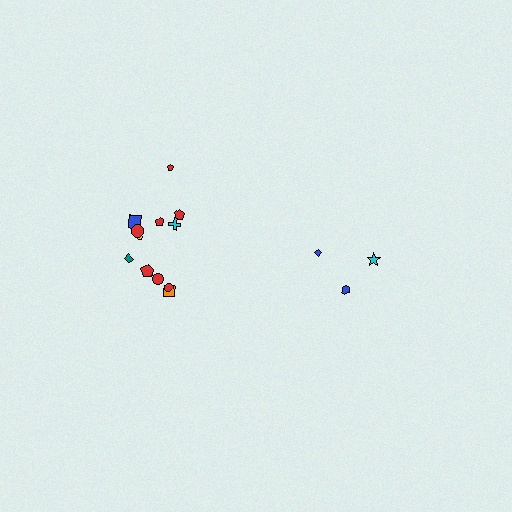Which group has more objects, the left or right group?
The left group.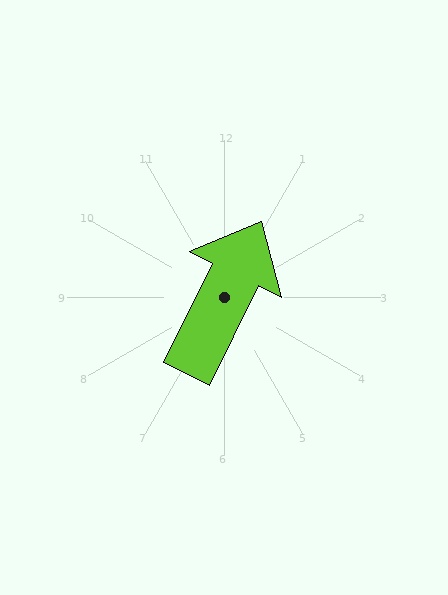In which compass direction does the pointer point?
Northeast.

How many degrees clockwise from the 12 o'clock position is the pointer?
Approximately 26 degrees.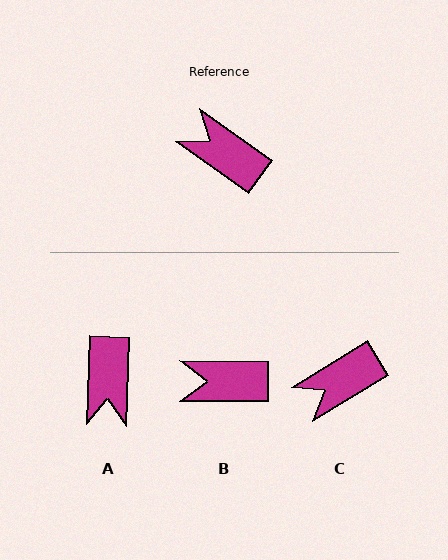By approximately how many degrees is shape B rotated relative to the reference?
Approximately 35 degrees counter-clockwise.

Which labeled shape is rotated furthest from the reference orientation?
A, about 123 degrees away.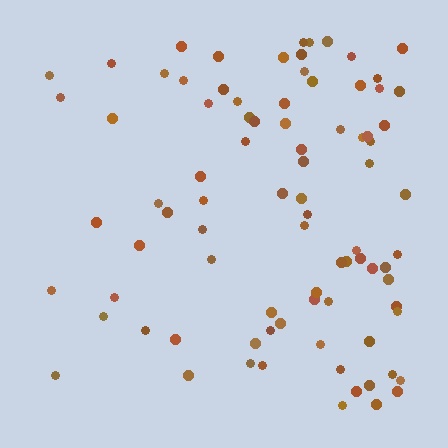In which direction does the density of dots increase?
From left to right, with the right side densest.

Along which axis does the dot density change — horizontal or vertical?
Horizontal.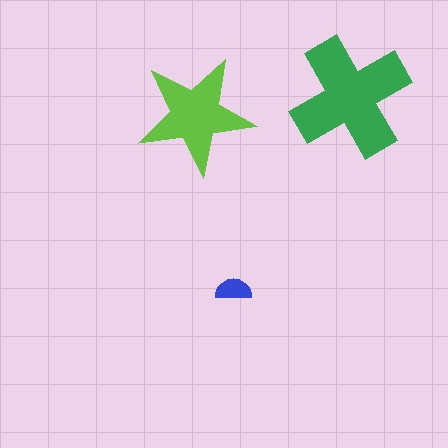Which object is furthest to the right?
The green cross is rightmost.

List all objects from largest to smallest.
The green cross, the lime star, the blue semicircle.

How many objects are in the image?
There are 3 objects in the image.